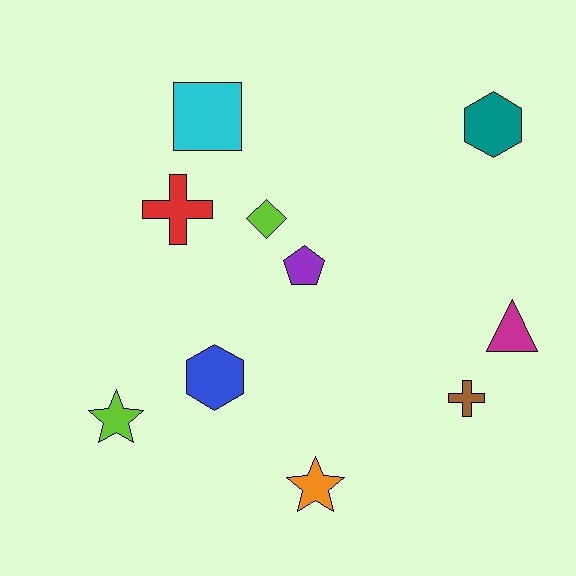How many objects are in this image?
There are 10 objects.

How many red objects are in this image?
There is 1 red object.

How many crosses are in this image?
There are 2 crosses.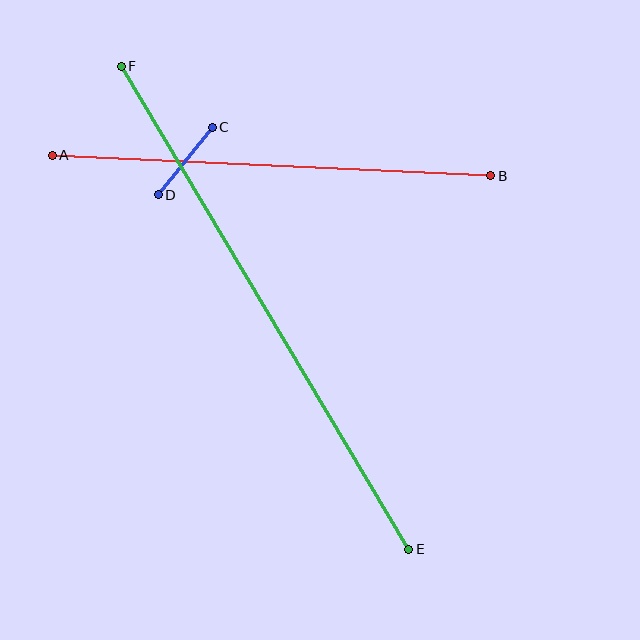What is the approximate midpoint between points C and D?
The midpoint is at approximately (185, 161) pixels.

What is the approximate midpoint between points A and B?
The midpoint is at approximately (271, 165) pixels.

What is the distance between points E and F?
The distance is approximately 562 pixels.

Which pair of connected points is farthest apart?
Points E and F are farthest apart.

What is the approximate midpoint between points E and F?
The midpoint is at approximately (265, 308) pixels.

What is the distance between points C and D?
The distance is approximately 86 pixels.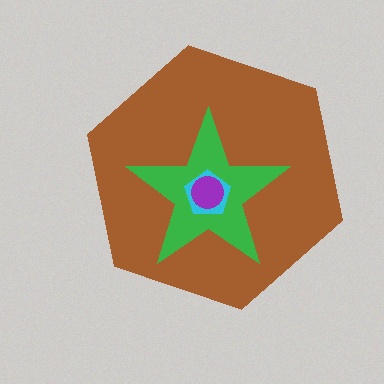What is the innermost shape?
The purple circle.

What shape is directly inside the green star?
The cyan pentagon.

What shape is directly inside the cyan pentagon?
The purple circle.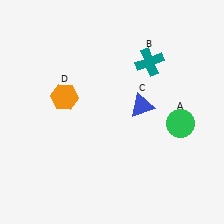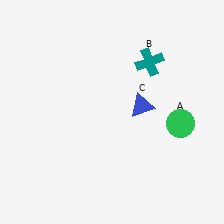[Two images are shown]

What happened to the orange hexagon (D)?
The orange hexagon (D) was removed in Image 2. It was in the top-left area of Image 1.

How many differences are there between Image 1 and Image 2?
There is 1 difference between the two images.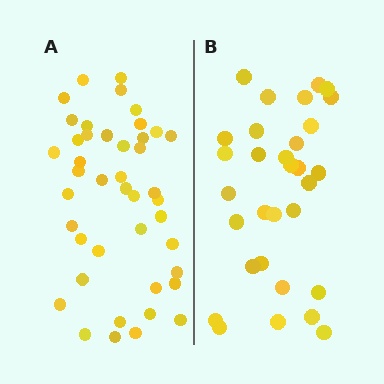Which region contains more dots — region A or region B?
Region A (the left region) has more dots.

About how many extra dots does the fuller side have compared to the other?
Region A has roughly 12 or so more dots than region B.